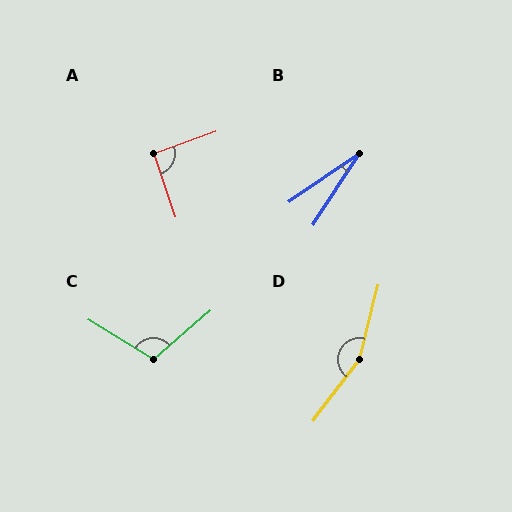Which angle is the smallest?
B, at approximately 22 degrees.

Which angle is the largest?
D, at approximately 157 degrees.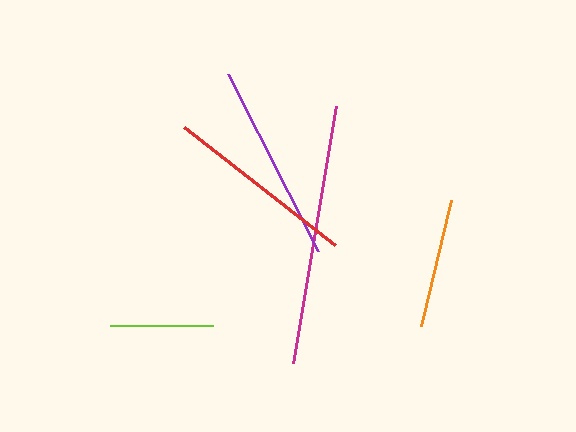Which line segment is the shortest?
The lime line is the shortest at approximately 103 pixels.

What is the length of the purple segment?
The purple segment is approximately 198 pixels long.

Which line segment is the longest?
The magenta line is the longest at approximately 260 pixels.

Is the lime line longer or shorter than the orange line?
The orange line is longer than the lime line.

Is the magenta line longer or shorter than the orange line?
The magenta line is longer than the orange line.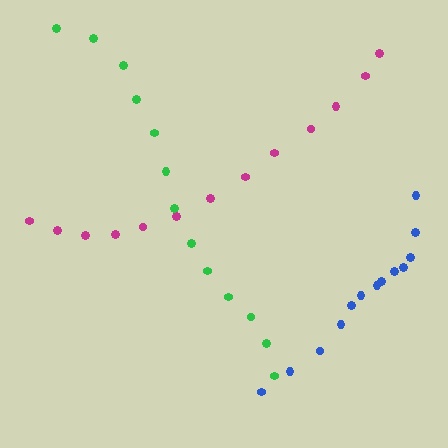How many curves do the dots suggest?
There are 3 distinct paths.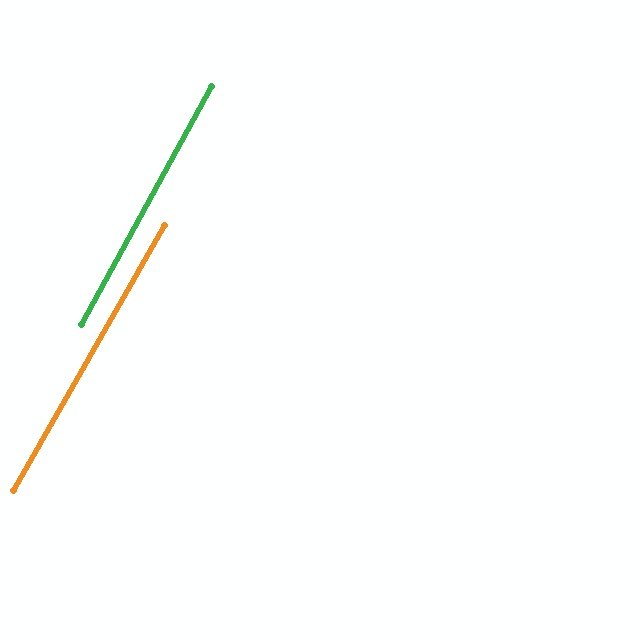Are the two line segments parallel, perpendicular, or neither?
Parallel — their directions differ by only 1.2°.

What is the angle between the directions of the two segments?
Approximately 1 degree.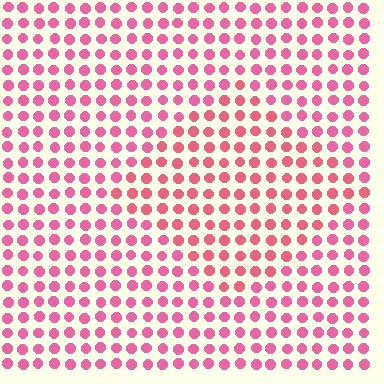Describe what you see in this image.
The image is filled with small pink elements in a uniform arrangement. A diamond-shaped region is visible where the elements are tinted to a slightly different hue, forming a subtle color boundary.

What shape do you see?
I see a diamond.